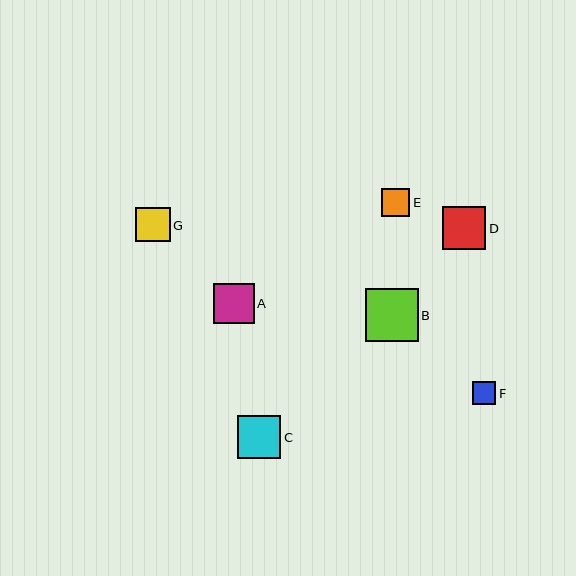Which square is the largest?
Square B is the largest with a size of approximately 53 pixels.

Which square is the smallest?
Square F is the smallest with a size of approximately 23 pixels.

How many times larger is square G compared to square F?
Square G is approximately 1.5 times the size of square F.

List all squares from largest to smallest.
From largest to smallest: B, D, C, A, G, E, F.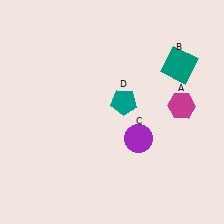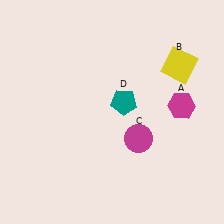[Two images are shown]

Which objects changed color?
B changed from teal to yellow. C changed from purple to magenta.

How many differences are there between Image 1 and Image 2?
There are 2 differences between the two images.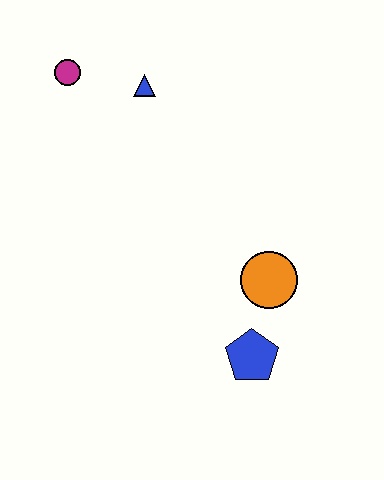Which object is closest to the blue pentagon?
The orange circle is closest to the blue pentagon.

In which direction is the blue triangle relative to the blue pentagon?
The blue triangle is above the blue pentagon.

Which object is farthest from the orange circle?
The magenta circle is farthest from the orange circle.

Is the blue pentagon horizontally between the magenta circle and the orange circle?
Yes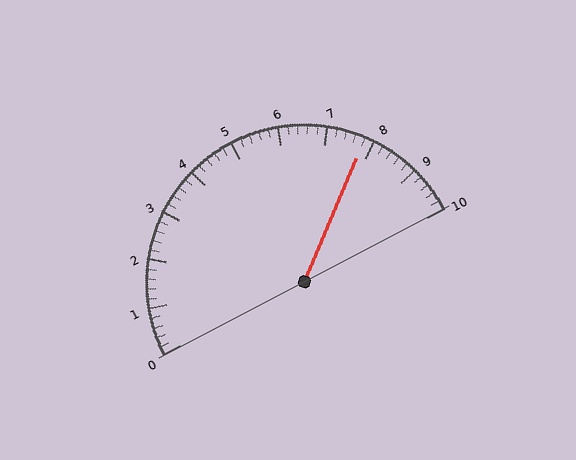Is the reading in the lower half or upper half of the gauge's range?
The reading is in the upper half of the range (0 to 10).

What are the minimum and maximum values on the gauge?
The gauge ranges from 0 to 10.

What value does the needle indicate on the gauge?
The needle indicates approximately 7.8.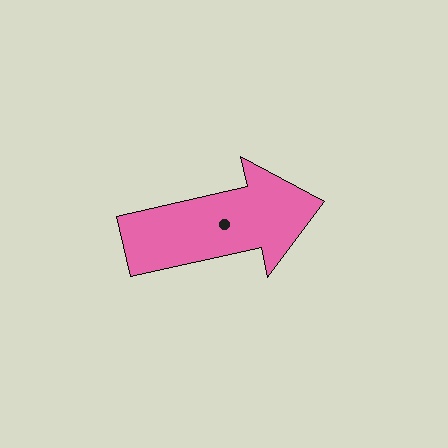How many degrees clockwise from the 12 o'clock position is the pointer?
Approximately 77 degrees.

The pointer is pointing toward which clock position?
Roughly 3 o'clock.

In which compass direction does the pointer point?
East.